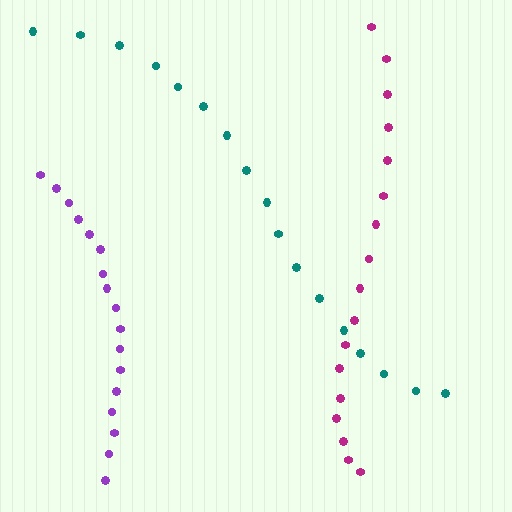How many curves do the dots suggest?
There are 3 distinct paths.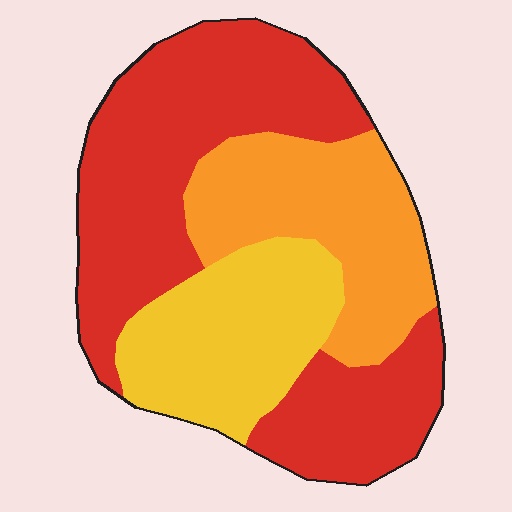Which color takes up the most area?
Red, at roughly 50%.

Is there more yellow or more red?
Red.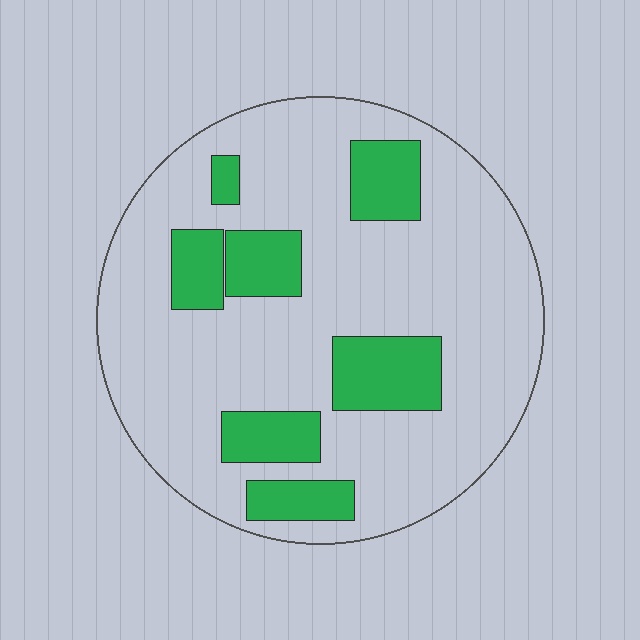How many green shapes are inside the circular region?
7.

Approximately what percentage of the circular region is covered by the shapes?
Approximately 20%.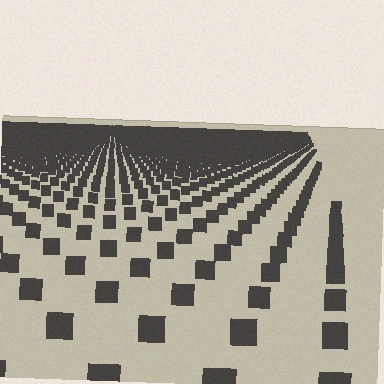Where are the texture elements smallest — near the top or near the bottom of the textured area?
Near the top.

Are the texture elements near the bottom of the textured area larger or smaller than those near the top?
Larger. Near the bottom, elements are closer to the viewer and appear at a bigger on-screen size.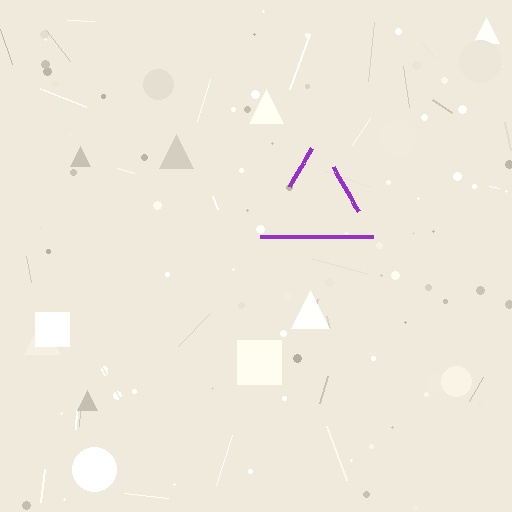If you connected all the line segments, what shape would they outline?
They would outline a triangle.